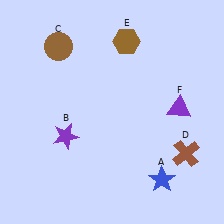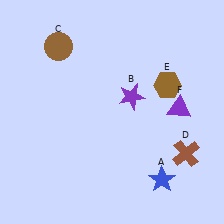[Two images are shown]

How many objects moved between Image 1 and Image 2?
2 objects moved between the two images.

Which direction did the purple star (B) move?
The purple star (B) moved right.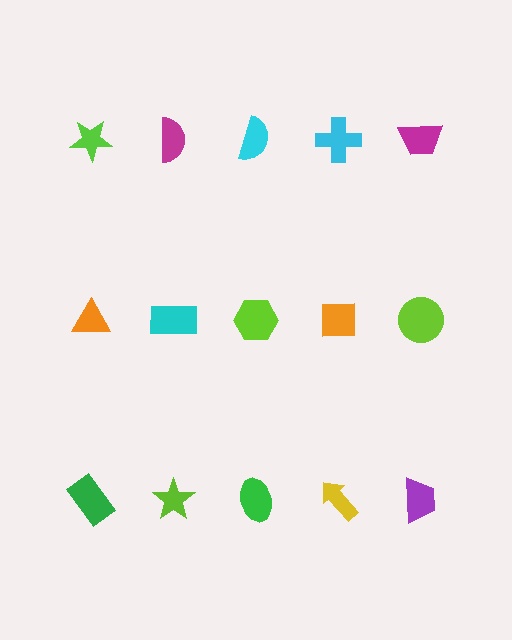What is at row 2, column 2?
A cyan rectangle.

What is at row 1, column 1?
A lime star.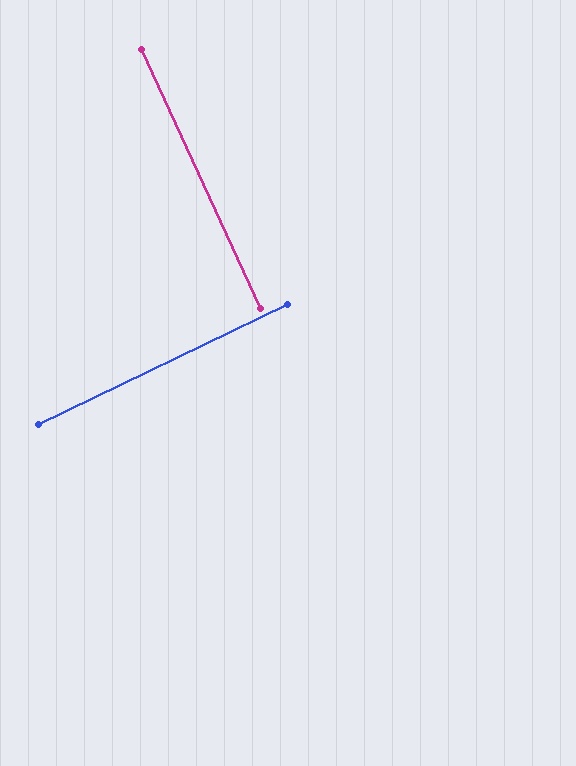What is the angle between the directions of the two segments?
Approximately 89 degrees.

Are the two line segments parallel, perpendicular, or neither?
Perpendicular — they meet at approximately 89°.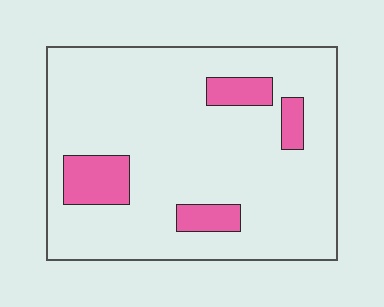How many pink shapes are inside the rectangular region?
4.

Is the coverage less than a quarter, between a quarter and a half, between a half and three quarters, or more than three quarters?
Less than a quarter.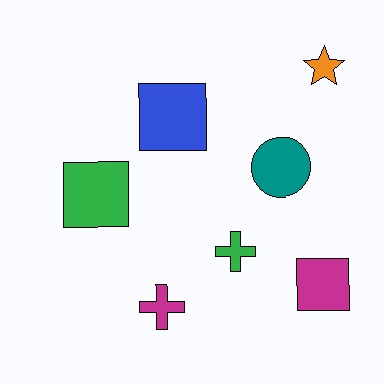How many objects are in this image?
There are 7 objects.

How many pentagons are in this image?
There are no pentagons.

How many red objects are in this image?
There are no red objects.